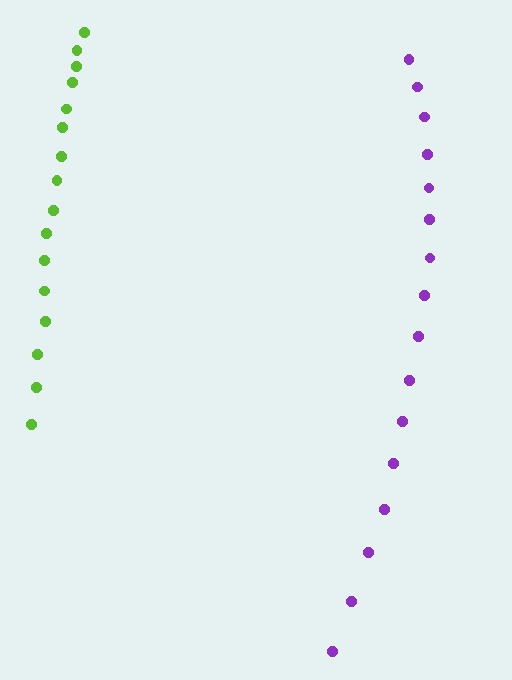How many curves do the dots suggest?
There are 2 distinct paths.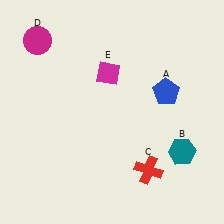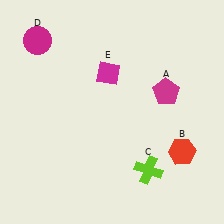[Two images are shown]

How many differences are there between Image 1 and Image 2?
There are 3 differences between the two images.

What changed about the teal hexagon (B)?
In Image 1, B is teal. In Image 2, it changed to red.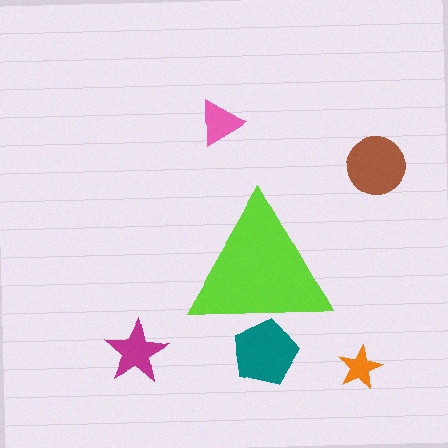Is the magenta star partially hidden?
No, the magenta star is fully visible.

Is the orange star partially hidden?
No, the orange star is fully visible.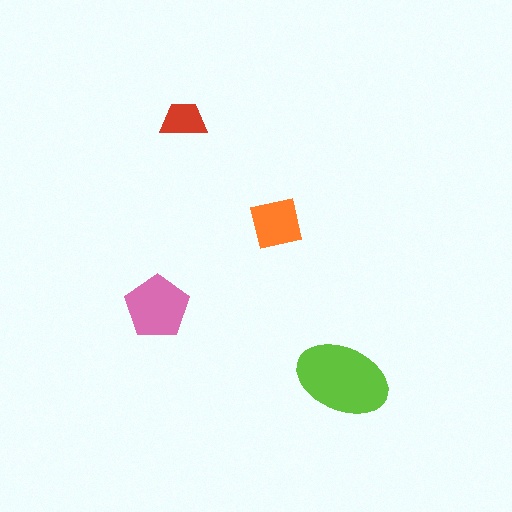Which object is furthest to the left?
The pink pentagon is leftmost.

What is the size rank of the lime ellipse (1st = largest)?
1st.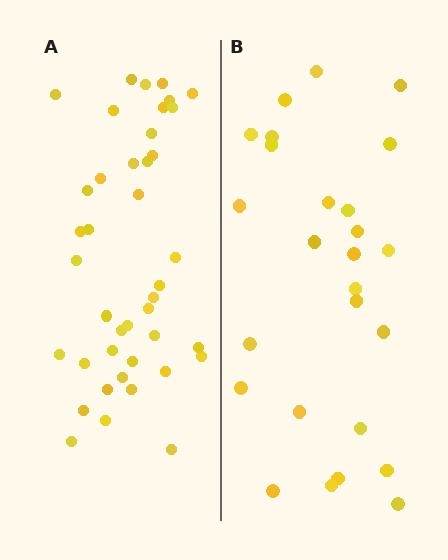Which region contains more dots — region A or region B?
Region A (the left region) has more dots.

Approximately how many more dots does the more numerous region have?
Region A has approximately 15 more dots than region B.